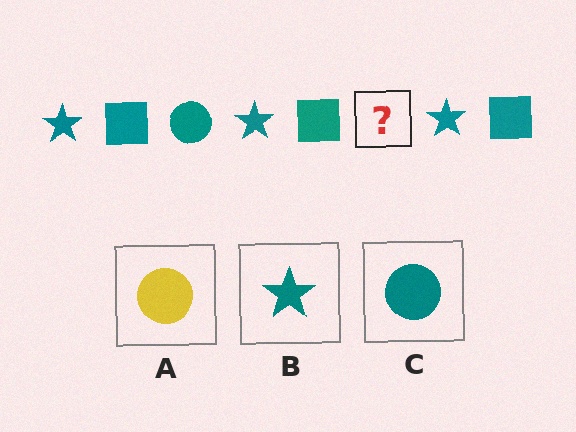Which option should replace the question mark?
Option C.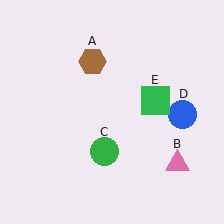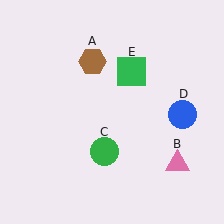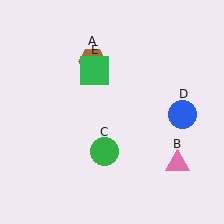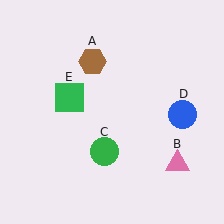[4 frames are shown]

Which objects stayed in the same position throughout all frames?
Brown hexagon (object A) and pink triangle (object B) and green circle (object C) and blue circle (object D) remained stationary.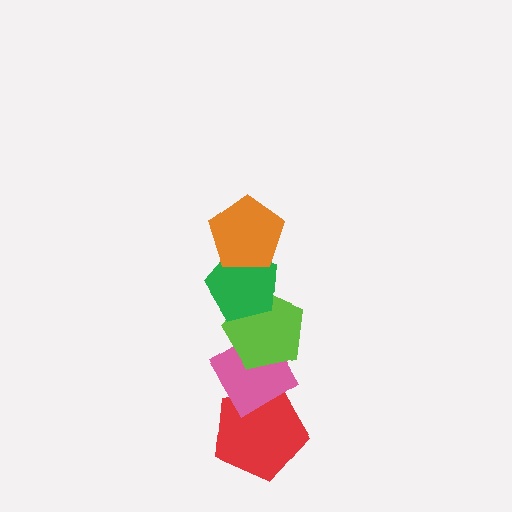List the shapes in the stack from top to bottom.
From top to bottom: the orange pentagon, the green pentagon, the lime pentagon, the pink diamond, the red pentagon.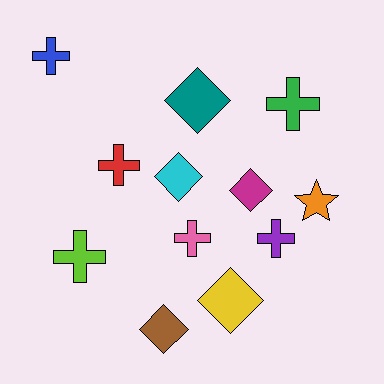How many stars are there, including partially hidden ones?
There is 1 star.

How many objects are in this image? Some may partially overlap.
There are 12 objects.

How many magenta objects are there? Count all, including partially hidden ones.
There is 1 magenta object.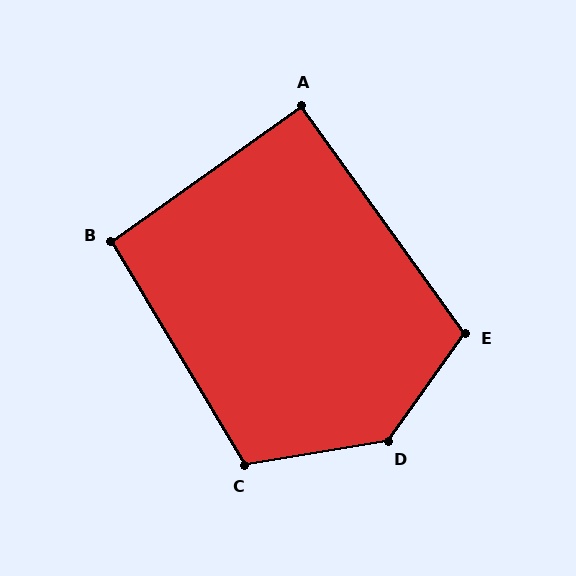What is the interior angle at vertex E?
Approximately 109 degrees (obtuse).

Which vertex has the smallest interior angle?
A, at approximately 90 degrees.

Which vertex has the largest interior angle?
D, at approximately 135 degrees.